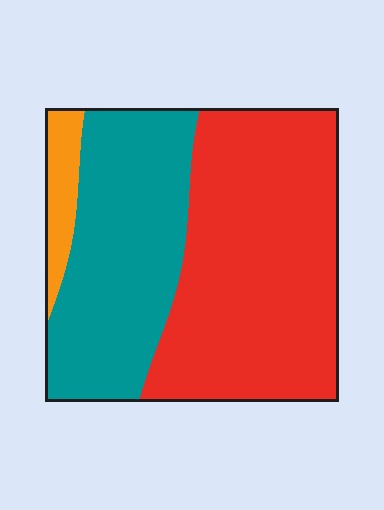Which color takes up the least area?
Orange, at roughly 5%.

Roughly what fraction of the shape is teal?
Teal covers 38% of the shape.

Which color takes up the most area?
Red, at roughly 55%.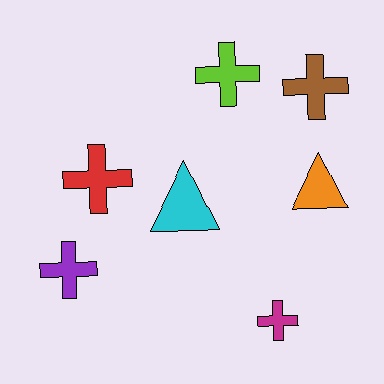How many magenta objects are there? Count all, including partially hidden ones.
There is 1 magenta object.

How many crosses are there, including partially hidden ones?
There are 5 crosses.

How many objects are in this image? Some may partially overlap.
There are 7 objects.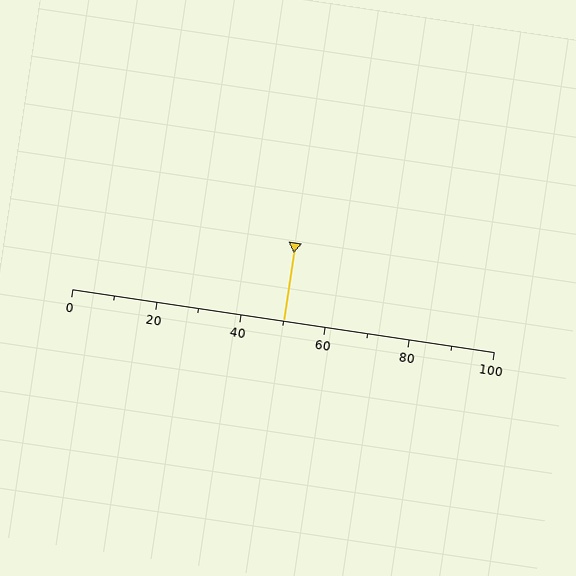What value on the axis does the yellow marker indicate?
The marker indicates approximately 50.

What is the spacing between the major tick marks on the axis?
The major ticks are spaced 20 apart.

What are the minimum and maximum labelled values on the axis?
The axis runs from 0 to 100.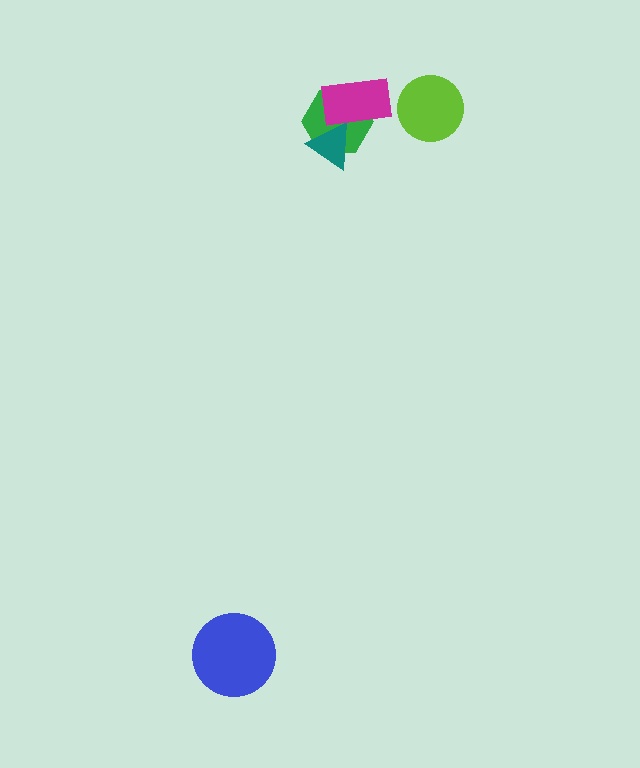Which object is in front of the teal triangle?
The magenta rectangle is in front of the teal triangle.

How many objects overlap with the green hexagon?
2 objects overlap with the green hexagon.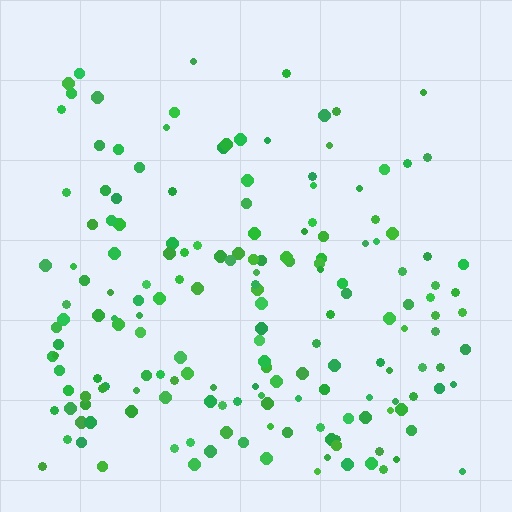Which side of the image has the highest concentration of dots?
The bottom.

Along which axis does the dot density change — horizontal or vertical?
Vertical.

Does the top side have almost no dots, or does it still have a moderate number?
Still a moderate number, just noticeably fewer than the bottom.